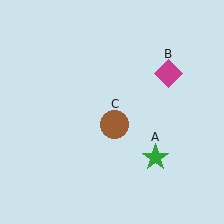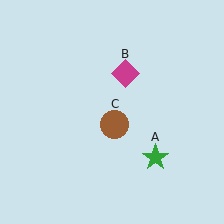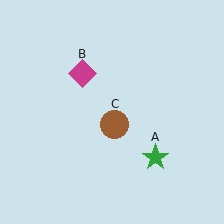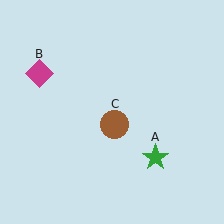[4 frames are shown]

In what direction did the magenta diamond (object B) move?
The magenta diamond (object B) moved left.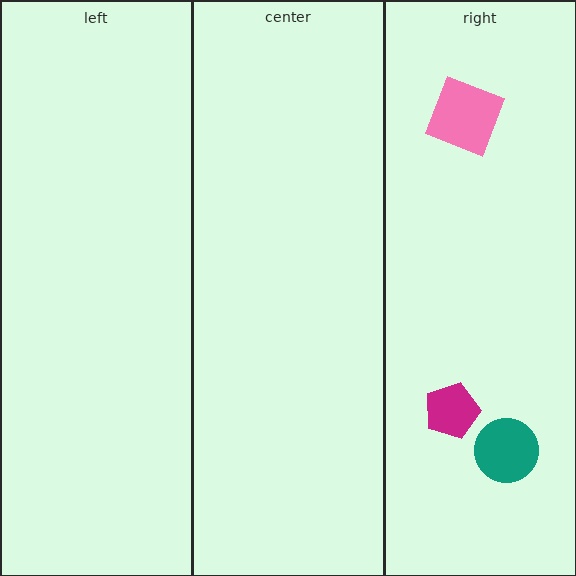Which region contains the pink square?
The right region.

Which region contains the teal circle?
The right region.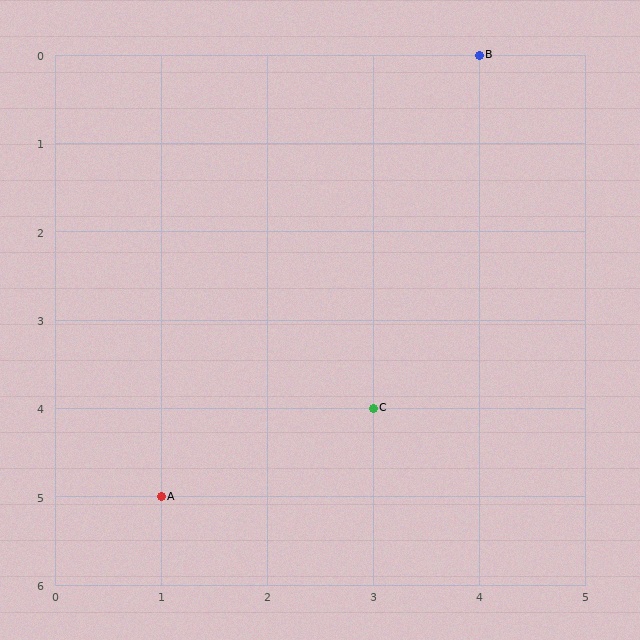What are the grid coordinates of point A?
Point A is at grid coordinates (1, 5).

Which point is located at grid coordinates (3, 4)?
Point C is at (3, 4).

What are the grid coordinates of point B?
Point B is at grid coordinates (4, 0).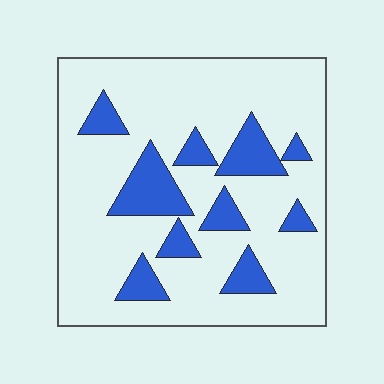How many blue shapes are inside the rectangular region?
10.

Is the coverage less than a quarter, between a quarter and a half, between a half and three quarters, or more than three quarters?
Less than a quarter.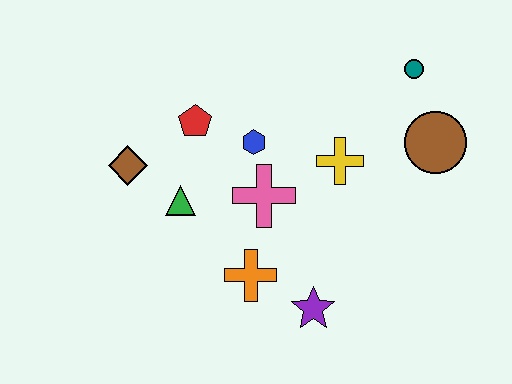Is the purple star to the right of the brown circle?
No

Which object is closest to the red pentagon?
The blue hexagon is closest to the red pentagon.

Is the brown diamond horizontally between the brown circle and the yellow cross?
No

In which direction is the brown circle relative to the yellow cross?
The brown circle is to the right of the yellow cross.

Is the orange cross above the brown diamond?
No